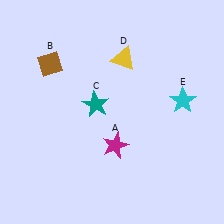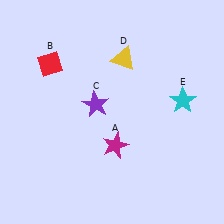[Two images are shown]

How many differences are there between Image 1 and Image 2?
There are 2 differences between the two images.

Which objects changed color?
B changed from brown to red. C changed from teal to purple.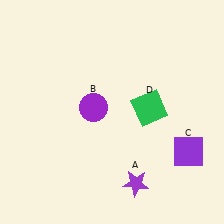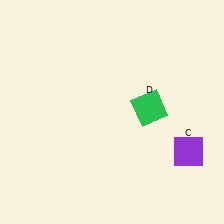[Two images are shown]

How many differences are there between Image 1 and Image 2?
There are 2 differences between the two images.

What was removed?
The purple star (A), the purple circle (B) were removed in Image 2.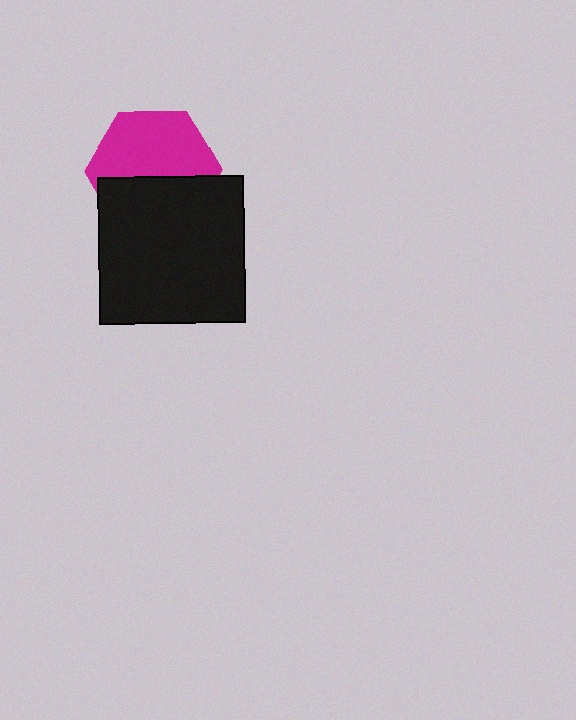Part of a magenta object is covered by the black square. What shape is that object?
It is a hexagon.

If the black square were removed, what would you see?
You would see the complete magenta hexagon.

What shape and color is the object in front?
The object in front is a black square.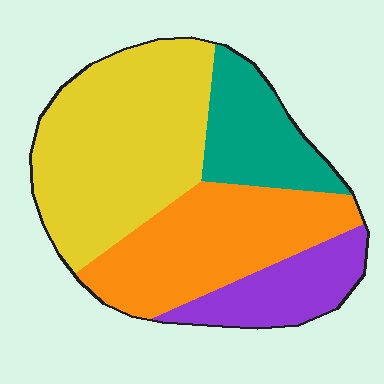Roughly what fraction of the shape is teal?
Teal takes up about one sixth (1/6) of the shape.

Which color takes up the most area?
Yellow, at roughly 40%.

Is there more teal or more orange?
Orange.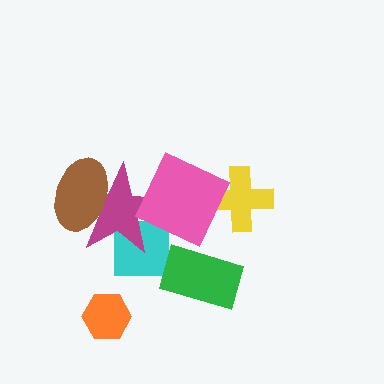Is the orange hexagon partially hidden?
No, no other shape covers it.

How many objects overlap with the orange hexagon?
0 objects overlap with the orange hexagon.